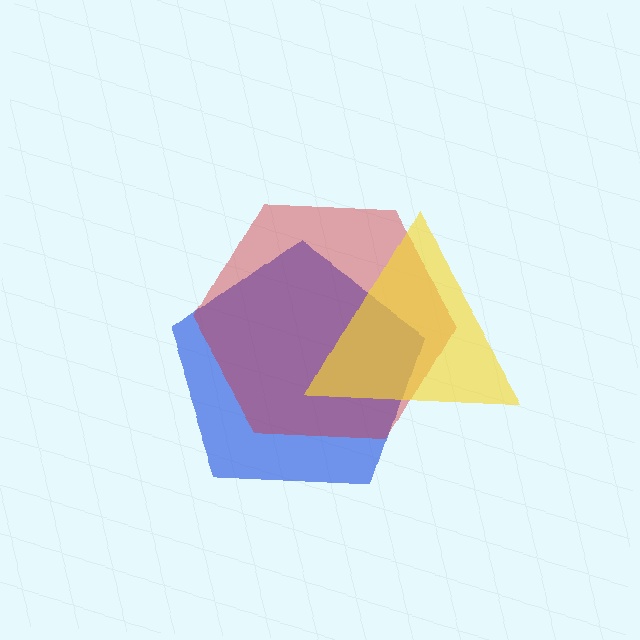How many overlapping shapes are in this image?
There are 3 overlapping shapes in the image.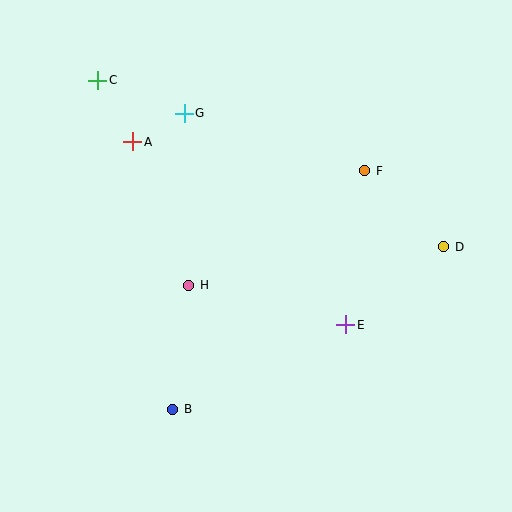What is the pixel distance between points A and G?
The distance between A and G is 59 pixels.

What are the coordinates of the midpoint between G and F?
The midpoint between G and F is at (274, 142).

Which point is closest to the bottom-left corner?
Point B is closest to the bottom-left corner.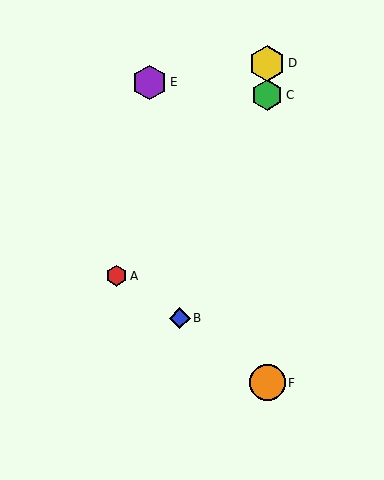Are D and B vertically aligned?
No, D is at x≈267 and B is at x≈180.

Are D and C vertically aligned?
Yes, both are at x≈267.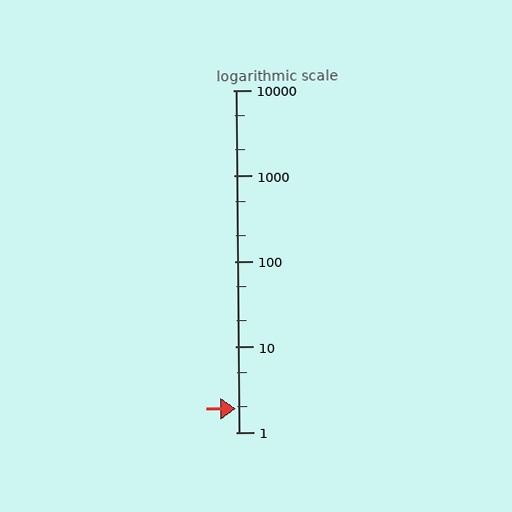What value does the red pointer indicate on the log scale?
The pointer indicates approximately 1.9.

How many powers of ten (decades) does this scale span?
The scale spans 4 decades, from 1 to 10000.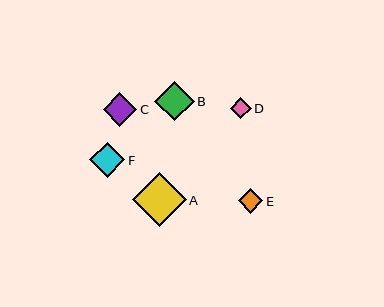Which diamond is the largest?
Diamond A is the largest with a size of approximately 54 pixels.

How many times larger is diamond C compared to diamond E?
Diamond C is approximately 1.4 times the size of diamond E.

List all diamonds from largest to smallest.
From largest to smallest: A, B, F, C, E, D.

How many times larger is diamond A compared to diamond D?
Diamond A is approximately 2.6 times the size of diamond D.